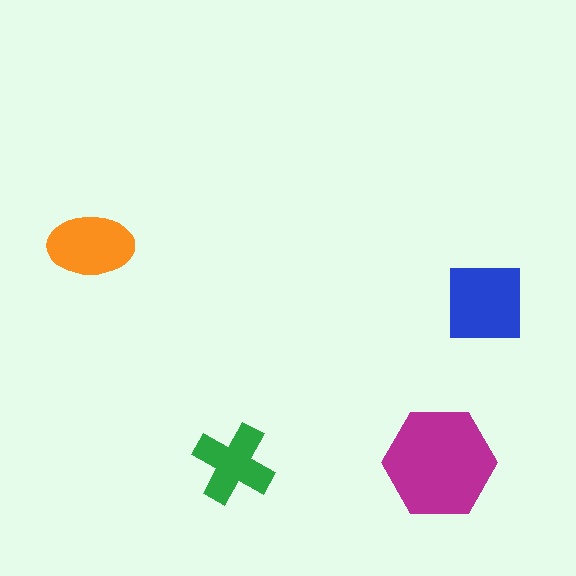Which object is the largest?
The magenta hexagon.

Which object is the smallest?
The green cross.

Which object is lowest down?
The green cross is bottommost.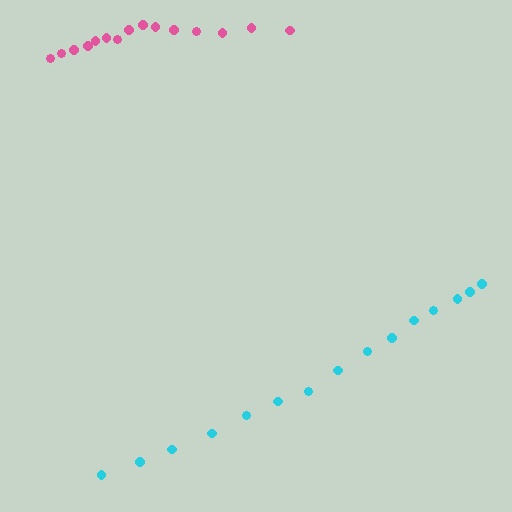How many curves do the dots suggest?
There are 2 distinct paths.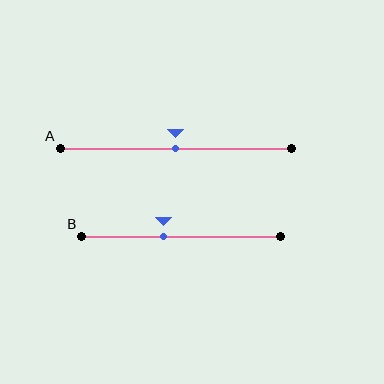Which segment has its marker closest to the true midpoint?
Segment A has its marker closest to the true midpoint.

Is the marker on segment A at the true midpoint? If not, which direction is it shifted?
Yes, the marker on segment A is at the true midpoint.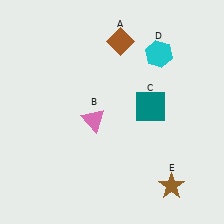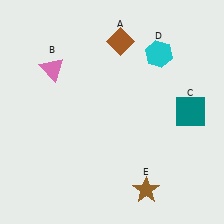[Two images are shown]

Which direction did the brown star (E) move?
The brown star (E) moved left.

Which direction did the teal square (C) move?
The teal square (C) moved right.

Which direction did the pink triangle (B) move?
The pink triangle (B) moved up.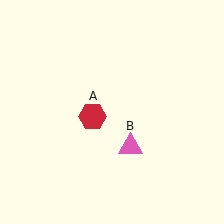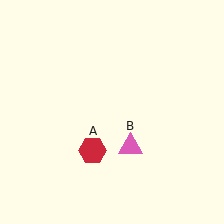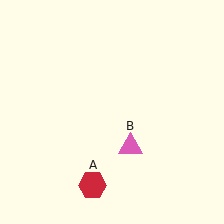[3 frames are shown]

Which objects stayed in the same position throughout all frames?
Pink triangle (object B) remained stationary.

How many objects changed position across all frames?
1 object changed position: red hexagon (object A).